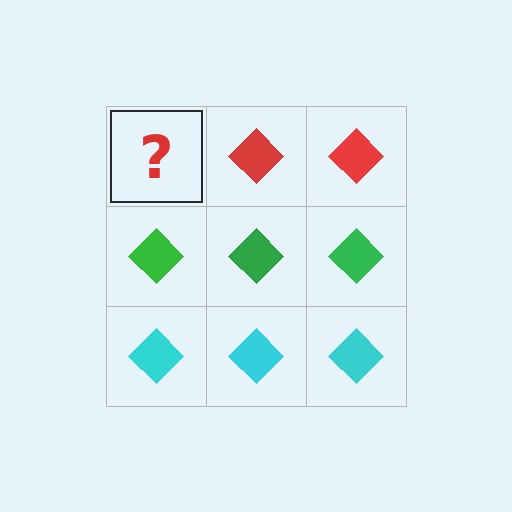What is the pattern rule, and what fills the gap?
The rule is that each row has a consistent color. The gap should be filled with a red diamond.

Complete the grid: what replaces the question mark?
The question mark should be replaced with a red diamond.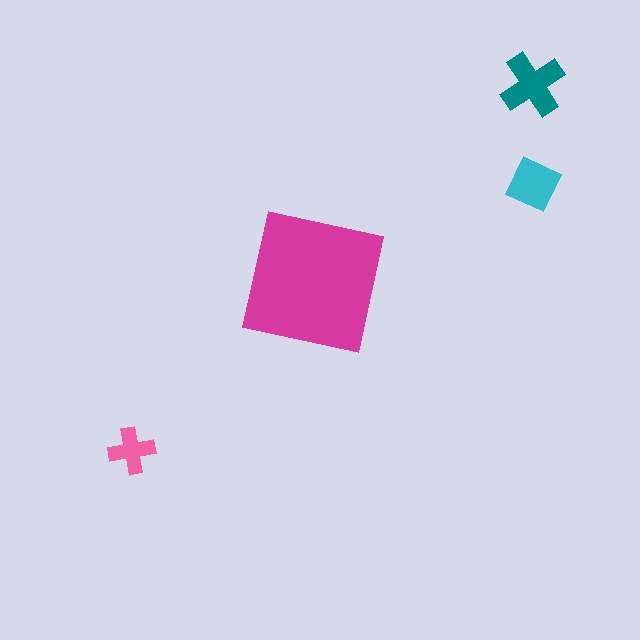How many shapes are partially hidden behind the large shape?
0 shapes are partially hidden.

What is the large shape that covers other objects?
A magenta square.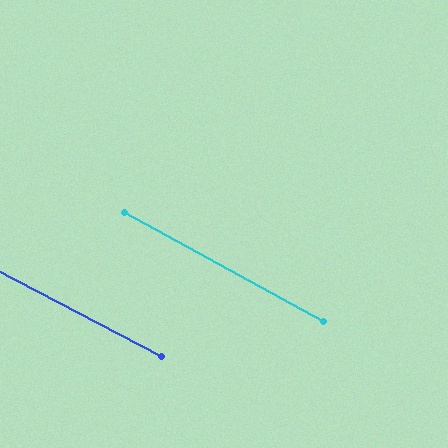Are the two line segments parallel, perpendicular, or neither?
Parallel — their directions differ by only 1.0°.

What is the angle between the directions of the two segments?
Approximately 1 degree.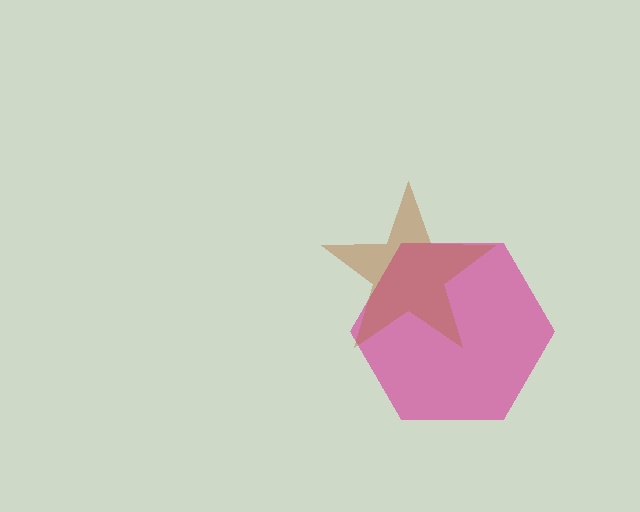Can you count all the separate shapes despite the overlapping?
Yes, there are 2 separate shapes.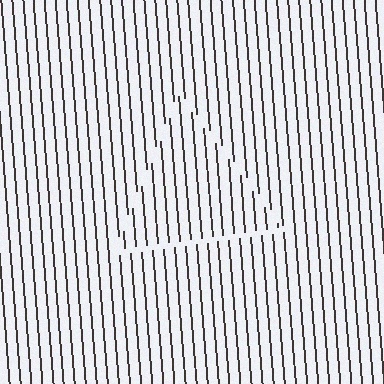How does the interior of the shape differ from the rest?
The interior of the shape contains the same grating, shifted by half a period — the contour is defined by the phase discontinuity where line-ends from the inner and outer gratings abut.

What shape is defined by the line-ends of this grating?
An illusory triangle. The interior of the shape contains the same grating, shifted by half a period — the contour is defined by the phase discontinuity where line-ends from the inner and outer gratings abut.